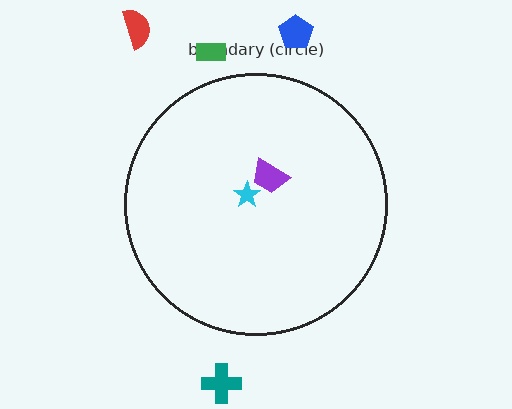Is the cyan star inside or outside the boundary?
Inside.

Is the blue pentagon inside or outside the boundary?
Outside.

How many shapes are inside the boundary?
2 inside, 4 outside.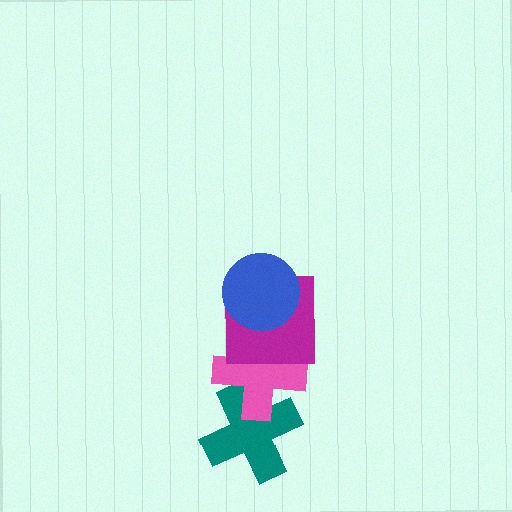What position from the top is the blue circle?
The blue circle is 1st from the top.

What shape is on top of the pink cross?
The magenta square is on top of the pink cross.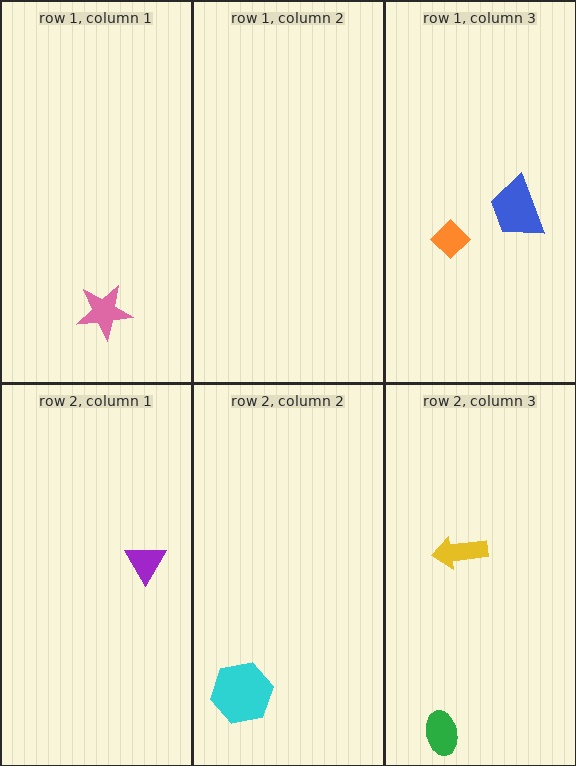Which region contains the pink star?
The row 1, column 1 region.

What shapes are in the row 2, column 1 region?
The purple triangle.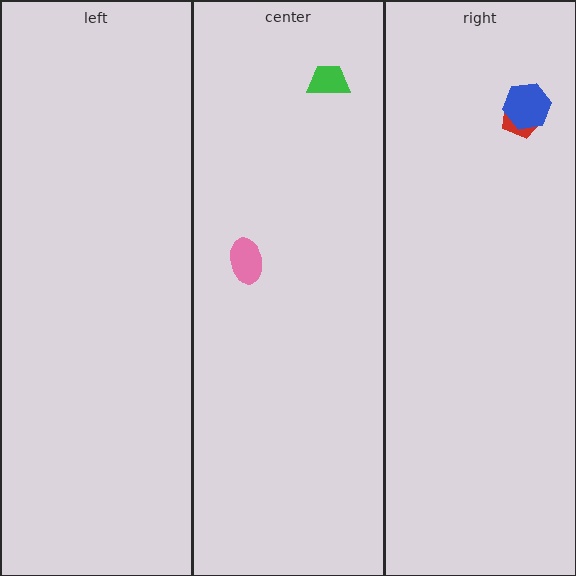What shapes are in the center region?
The pink ellipse, the green trapezoid.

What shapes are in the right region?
The red pentagon, the blue hexagon.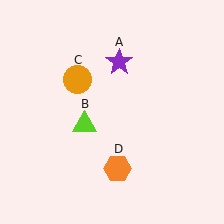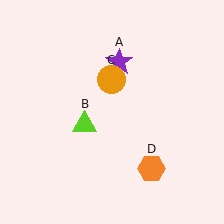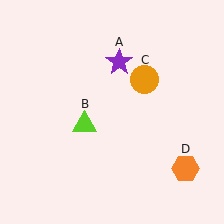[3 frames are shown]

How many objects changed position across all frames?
2 objects changed position: orange circle (object C), orange hexagon (object D).